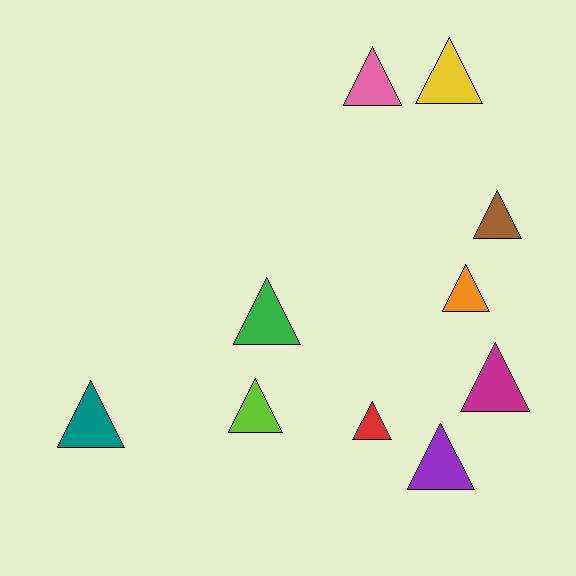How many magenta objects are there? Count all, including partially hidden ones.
There is 1 magenta object.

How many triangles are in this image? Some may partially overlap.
There are 10 triangles.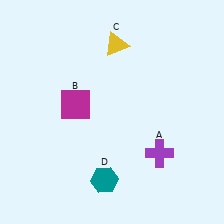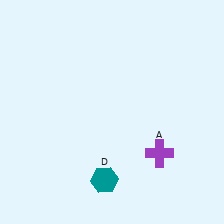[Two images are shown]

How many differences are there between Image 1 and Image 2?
There are 2 differences between the two images.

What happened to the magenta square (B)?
The magenta square (B) was removed in Image 2. It was in the top-left area of Image 1.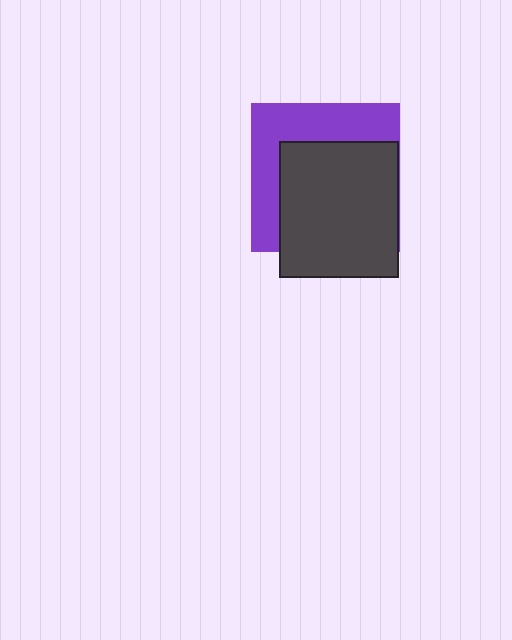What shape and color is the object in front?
The object in front is a dark gray rectangle.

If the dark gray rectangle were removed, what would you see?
You would see the complete purple square.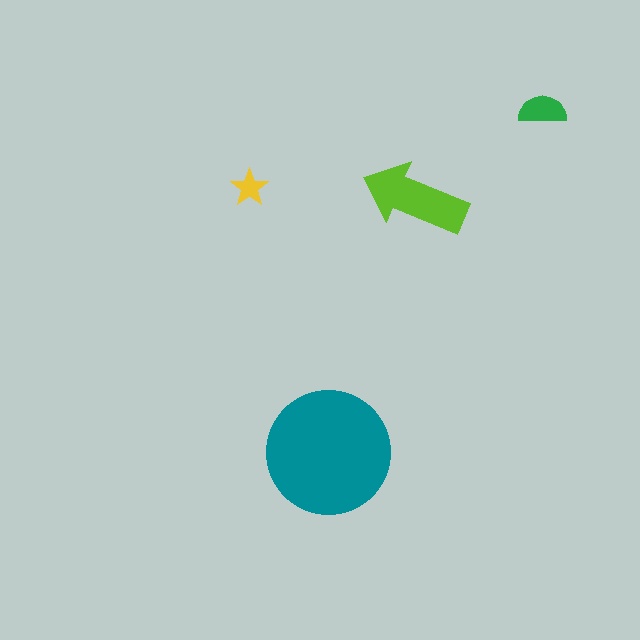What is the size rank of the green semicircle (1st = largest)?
3rd.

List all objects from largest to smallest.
The teal circle, the lime arrow, the green semicircle, the yellow star.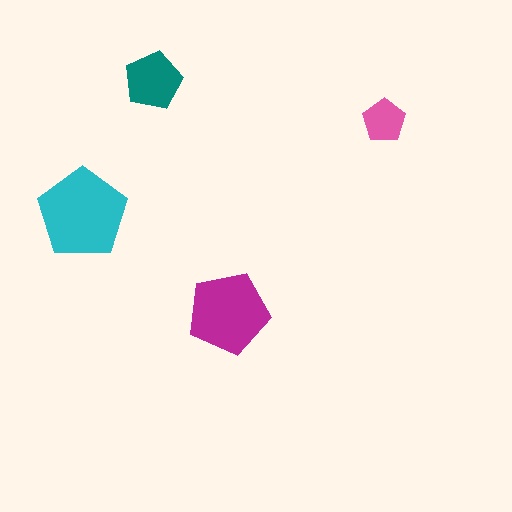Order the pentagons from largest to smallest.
the cyan one, the magenta one, the teal one, the pink one.